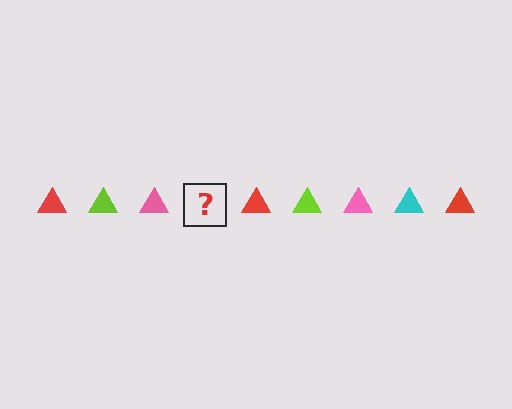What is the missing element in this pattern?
The missing element is a cyan triangle.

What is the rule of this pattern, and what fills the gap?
The rule is that the pattern cycles through red, lime, pink, cyan triangles. The gap should be filled with a cyan triangle.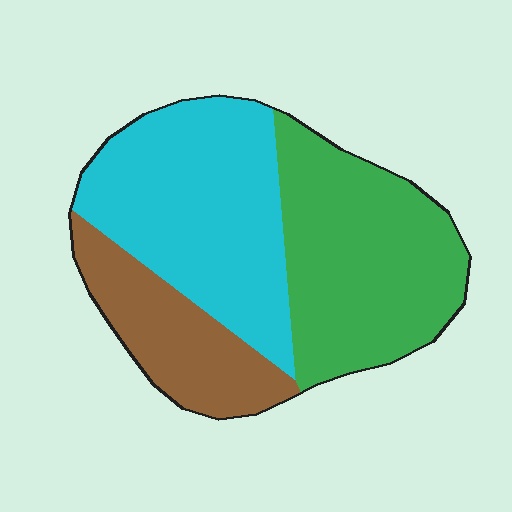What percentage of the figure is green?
Green takes up about two fifths (2/5) of the figure.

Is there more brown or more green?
Green.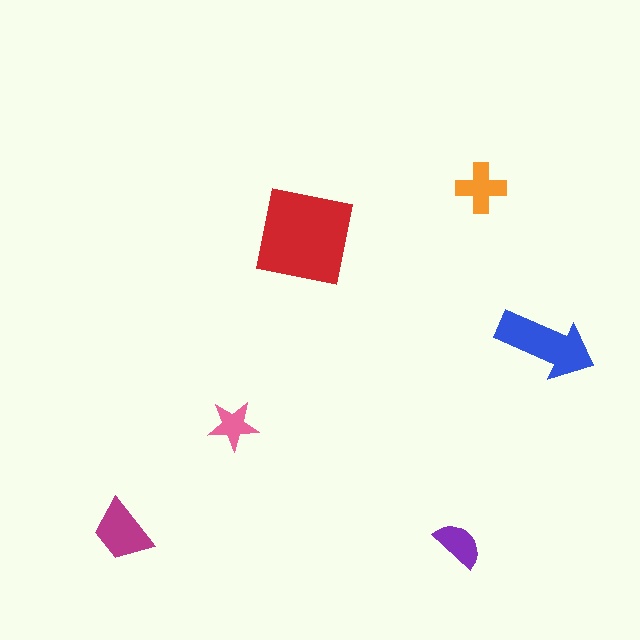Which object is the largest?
The red square.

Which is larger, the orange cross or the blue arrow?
The blue arrow.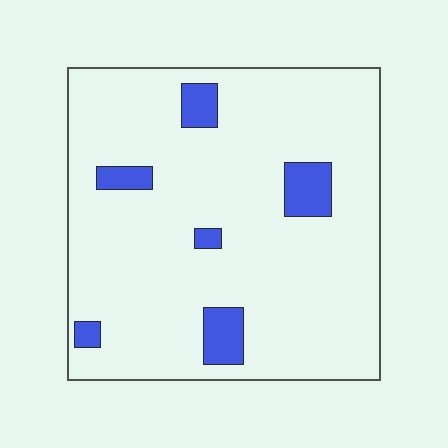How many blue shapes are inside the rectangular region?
6.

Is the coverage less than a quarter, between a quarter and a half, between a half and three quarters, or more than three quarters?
Less than a quarter.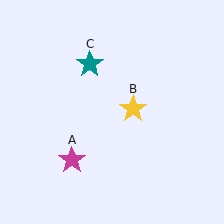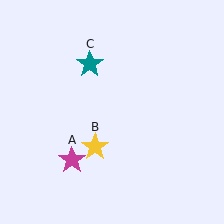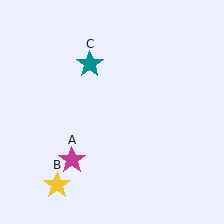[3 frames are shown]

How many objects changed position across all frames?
1 object changed position: yellow star (object B).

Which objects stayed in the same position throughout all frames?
Magenta star (object A) and teal star (object C) remained stationary.